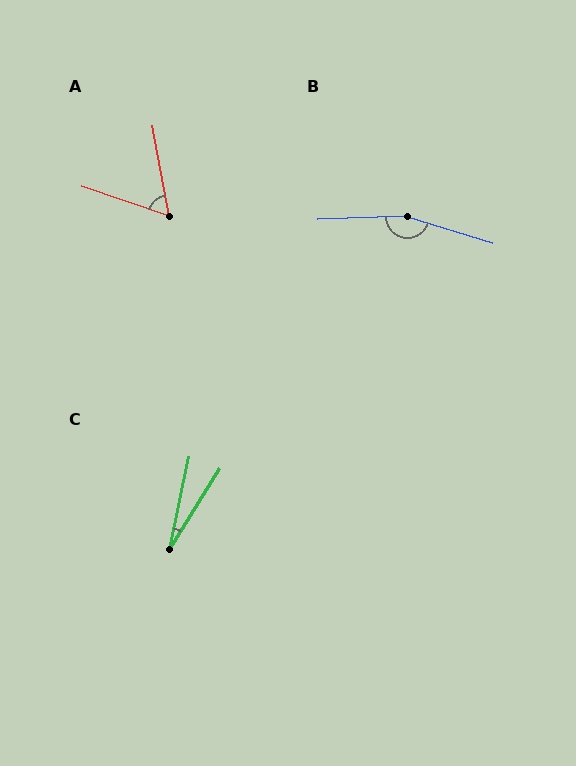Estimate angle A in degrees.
Approximately 61 degrees.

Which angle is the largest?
B, at approximately 161 degrees.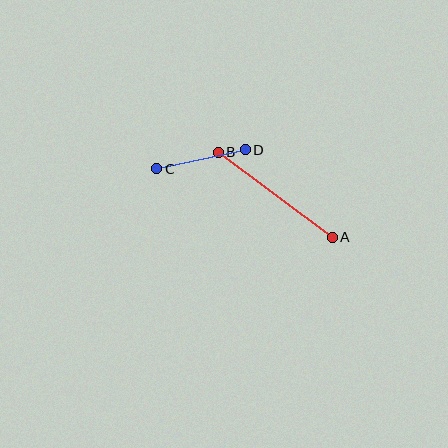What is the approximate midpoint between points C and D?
The midpoint is at approximately (201, 159) pixels.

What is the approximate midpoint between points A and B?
The midpoint is at approximately (275, 195) pixels.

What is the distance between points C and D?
The distance is approximately 91 pixels.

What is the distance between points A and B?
The distance is approximately 142 pixels.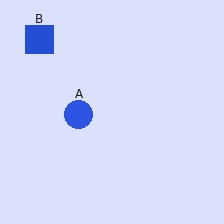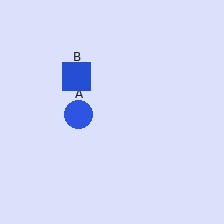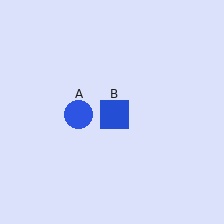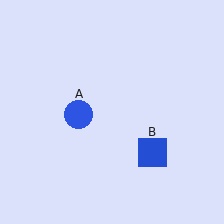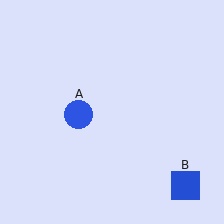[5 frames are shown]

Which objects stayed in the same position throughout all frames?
Blue circle (object A) remained stationary.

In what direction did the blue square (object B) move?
The blue square (object B) moved down and to the right.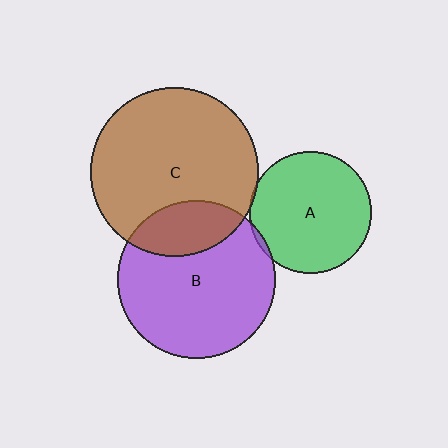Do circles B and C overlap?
Yes.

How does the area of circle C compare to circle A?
Approximately 1.9 times.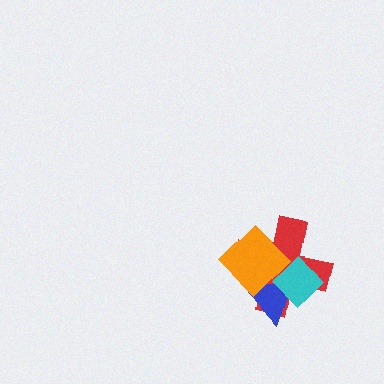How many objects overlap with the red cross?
3 objects overlap with the red cross.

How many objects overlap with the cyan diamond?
3 objects overlap with the cyan diamond.